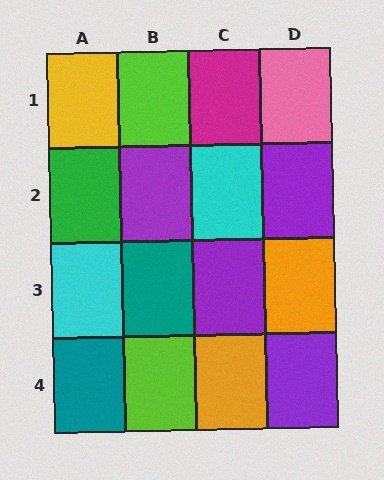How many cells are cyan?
2 cells are cyan.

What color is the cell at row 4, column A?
Teal.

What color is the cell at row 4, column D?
Purple.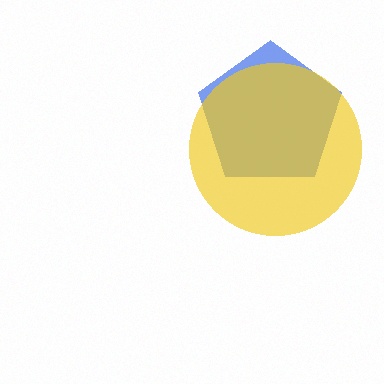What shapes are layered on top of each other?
The layered shapes are: a blue pentagon, a yellow circle.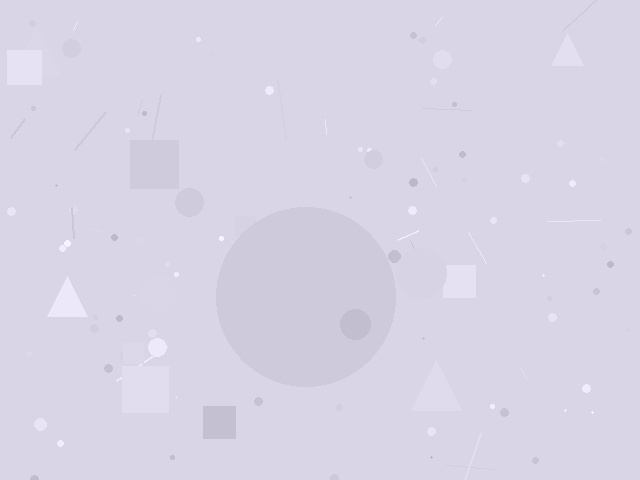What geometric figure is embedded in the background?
A circle is embedded in the background.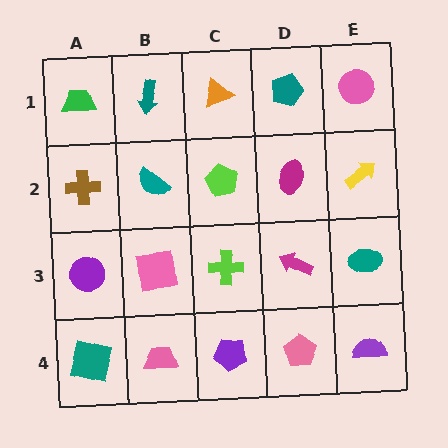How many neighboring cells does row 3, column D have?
4.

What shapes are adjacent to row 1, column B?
A teal semicircle (row 2, column B), a green trapezoid (row 1, column A), an orange triangle (row 1, column C).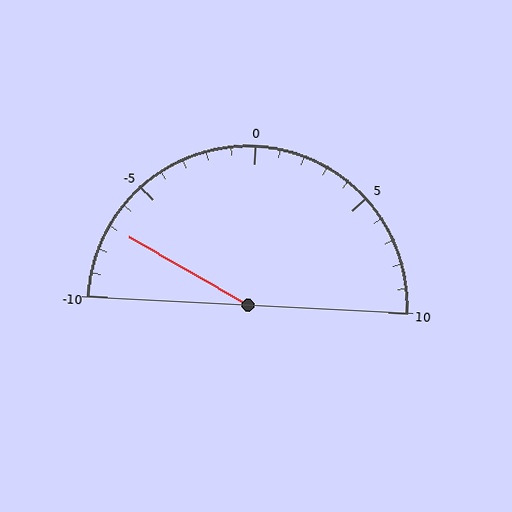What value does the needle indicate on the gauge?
The needle indicates approximately -7.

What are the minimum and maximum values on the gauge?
The gauge ranges from -10 to 10.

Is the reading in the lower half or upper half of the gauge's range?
The reading is in the lower half of the range (-10 to 10).